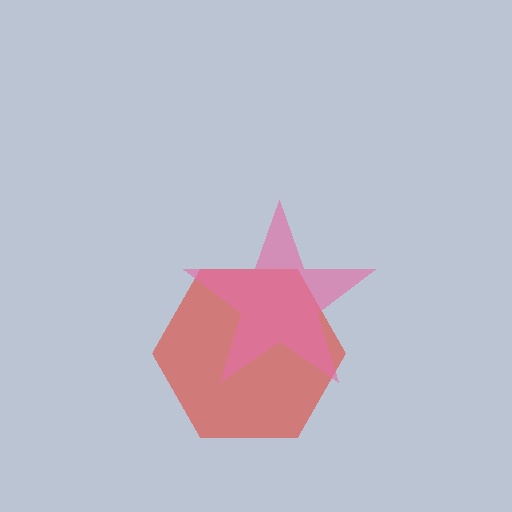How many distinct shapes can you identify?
There are 2 distinct shapes: a red hexagon, a pink star.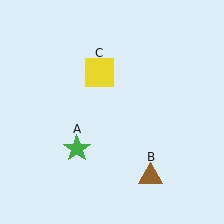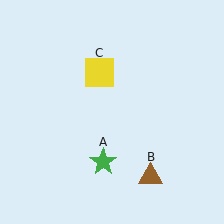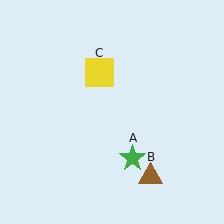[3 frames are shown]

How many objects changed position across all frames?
1 object changed position: green star (object A).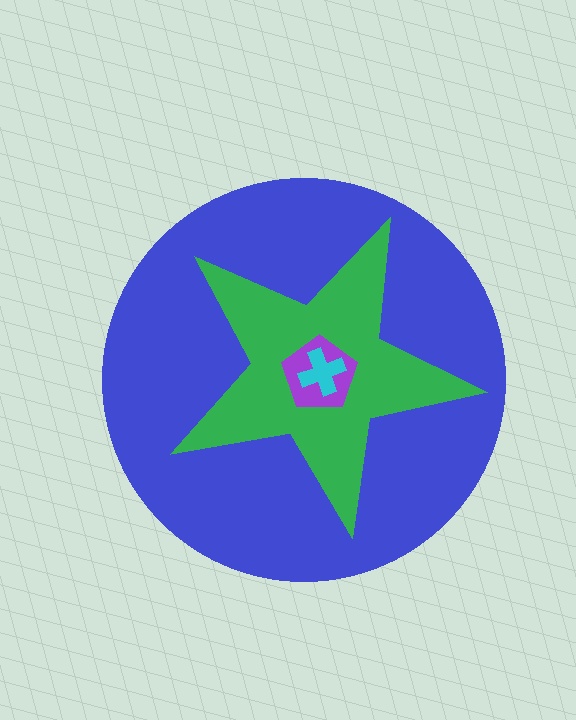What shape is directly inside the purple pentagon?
The cyan cross.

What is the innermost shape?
The cyan cross.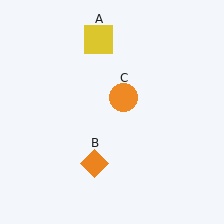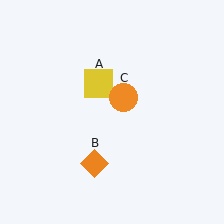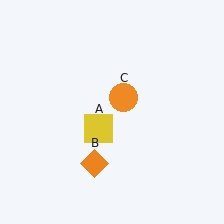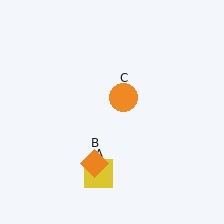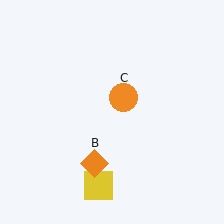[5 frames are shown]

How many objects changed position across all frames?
1 object changed position: yellow square (object A).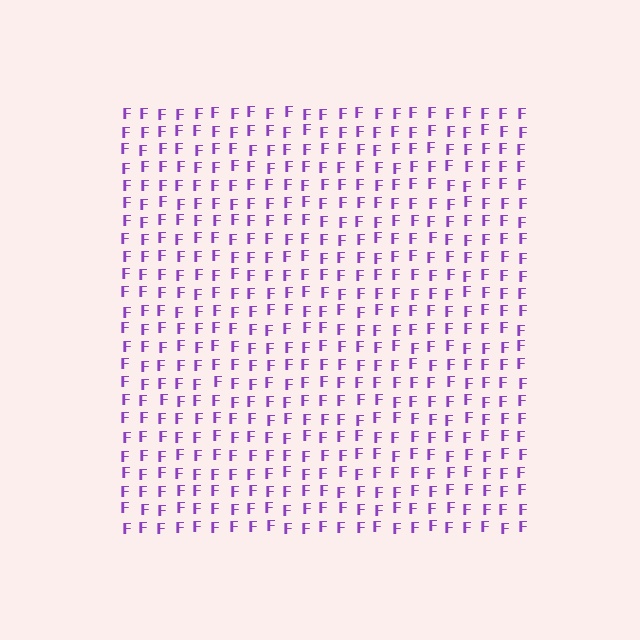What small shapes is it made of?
It is made of small letter F's.